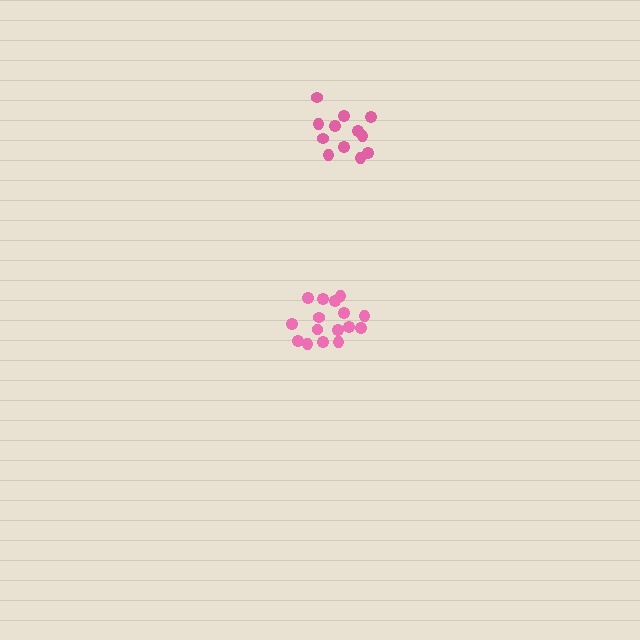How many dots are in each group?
Group 1: 16 dots, Group 2: 12 dots (28 total).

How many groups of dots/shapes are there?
There are 2 groups.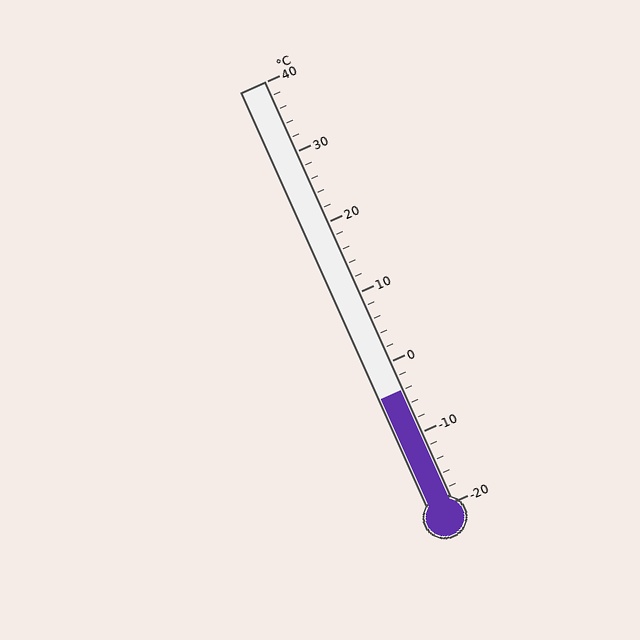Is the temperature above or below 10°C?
The temperature is below 10°C.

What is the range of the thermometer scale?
The thermometer scale ranges from -20°C to 40°C.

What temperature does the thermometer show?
The thermometer shows approximately -4°C.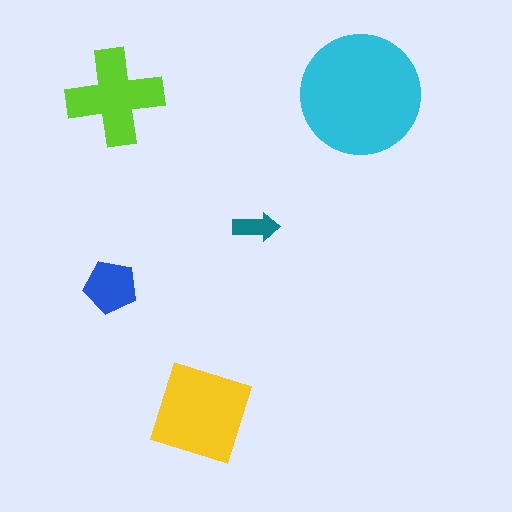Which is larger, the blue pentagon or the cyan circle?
The cyan circle.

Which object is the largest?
The cyan circle.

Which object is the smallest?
The teal arrow.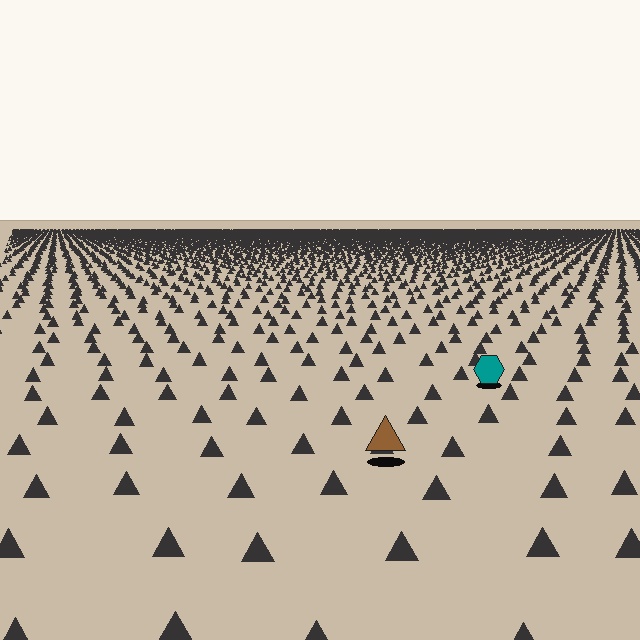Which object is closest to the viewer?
The brown triangle is closest. The texture marks near it are larger and more spread out.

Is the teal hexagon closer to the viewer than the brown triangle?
No. The brown triangle is closer — you can tell from the texture gradient: the ground texture is coarser near it.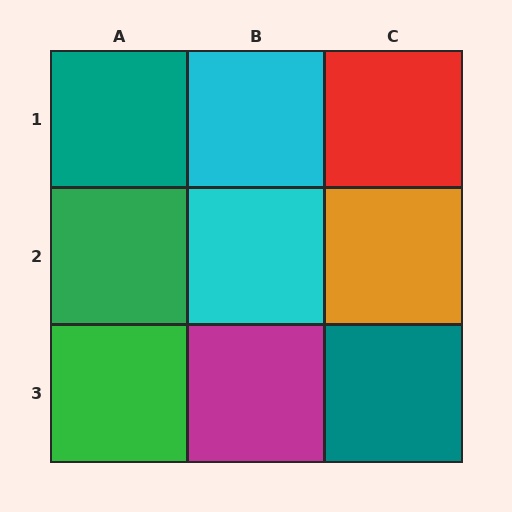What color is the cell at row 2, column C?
Orange.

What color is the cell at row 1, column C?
Red.